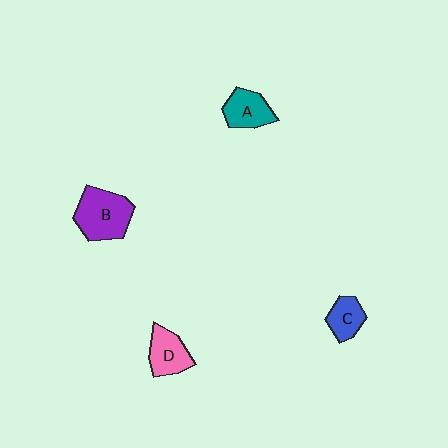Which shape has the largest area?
Shape B (purple).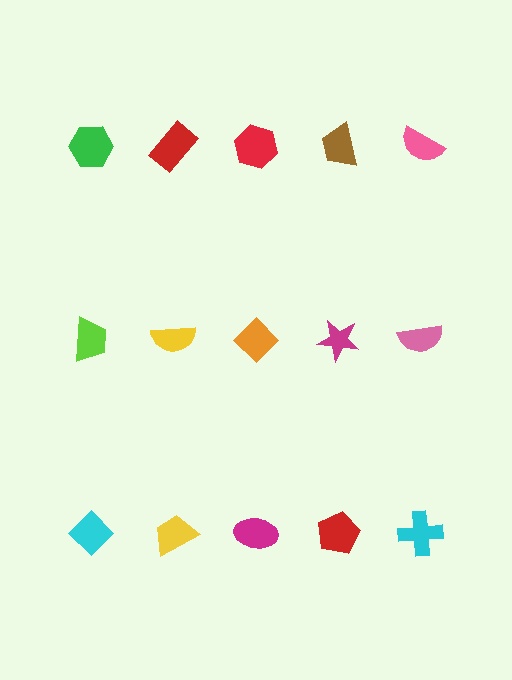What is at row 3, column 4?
A red pentagon.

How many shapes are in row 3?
5 shapes.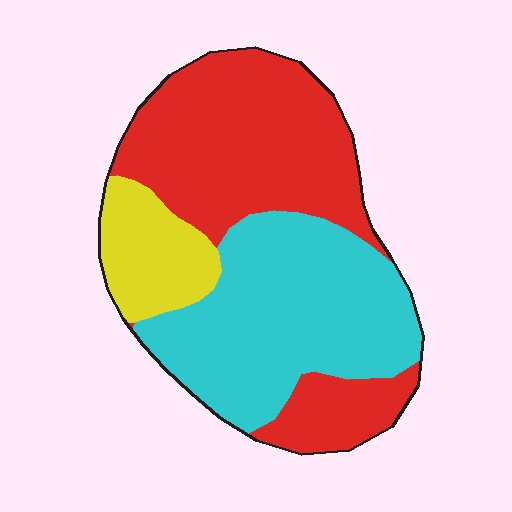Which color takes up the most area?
Red, at roughly 45%.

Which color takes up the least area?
Yellow, at roughly 15%.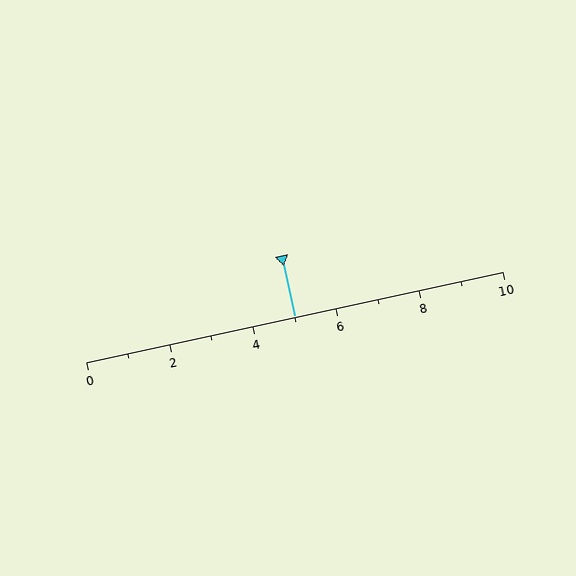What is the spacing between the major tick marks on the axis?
The major ticks are spaced 2 apart.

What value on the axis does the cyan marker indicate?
The marker indicates approximately 5.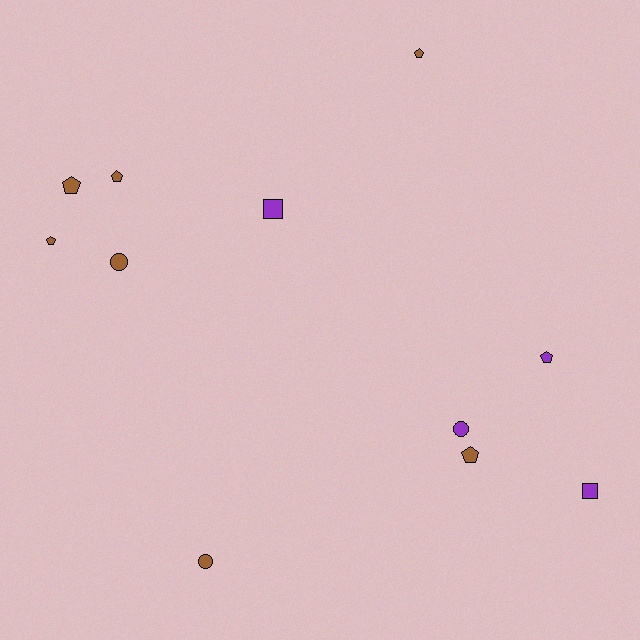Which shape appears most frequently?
Pentagon, with 6 objects.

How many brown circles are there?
There are 2 brown circles.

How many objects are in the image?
There are 11 objects.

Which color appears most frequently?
Brown, with 7 objects.